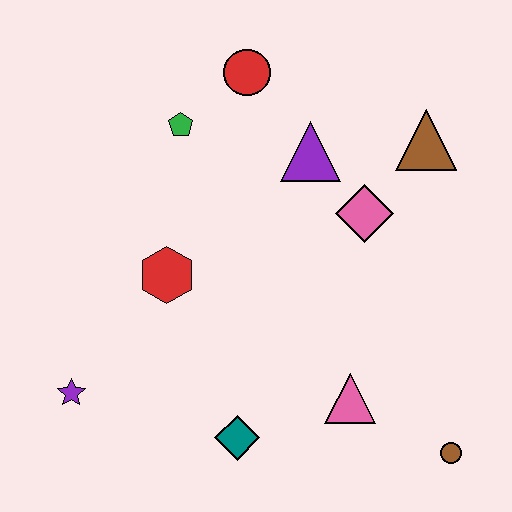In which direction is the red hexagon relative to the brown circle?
The red hexagon is to the left of the brown circle.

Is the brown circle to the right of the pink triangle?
Yes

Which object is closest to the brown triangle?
The pink diamond is closest to the brown triangle.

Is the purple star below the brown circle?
No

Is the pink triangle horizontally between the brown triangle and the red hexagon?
Yes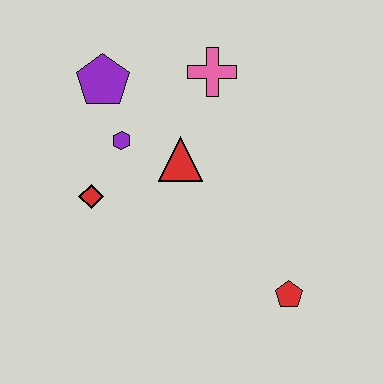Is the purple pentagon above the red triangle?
Yes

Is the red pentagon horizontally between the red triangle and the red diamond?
No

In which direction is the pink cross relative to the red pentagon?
The pink cross is above the red pentagon.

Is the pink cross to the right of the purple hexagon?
Yes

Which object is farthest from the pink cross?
The red pentagon is farthest from the pink cross.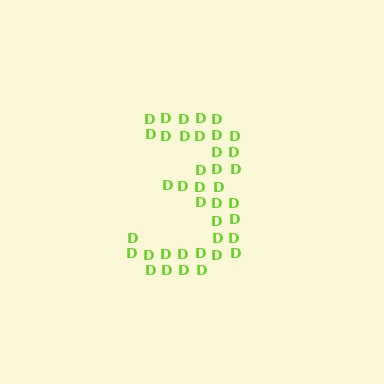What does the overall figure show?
The overall figure shows the digit 3.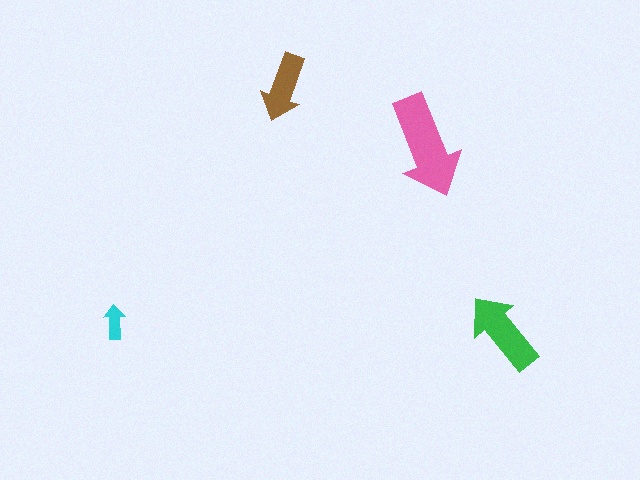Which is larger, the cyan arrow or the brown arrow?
The brown one.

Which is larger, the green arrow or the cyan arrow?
The green one.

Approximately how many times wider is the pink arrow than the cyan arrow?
About 3 times wider.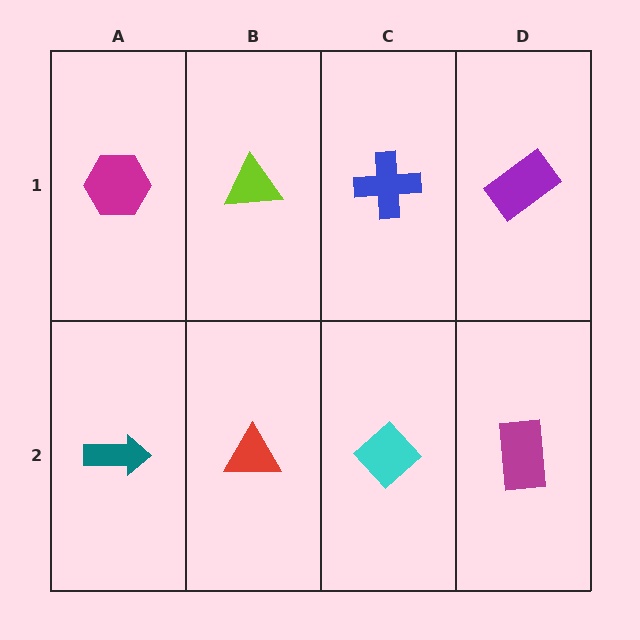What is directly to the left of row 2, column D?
A cyan diamond.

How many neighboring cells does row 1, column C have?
3.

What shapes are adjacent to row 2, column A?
A magenta hexagon (row 1, column A), a red triangle (row 2, column B).